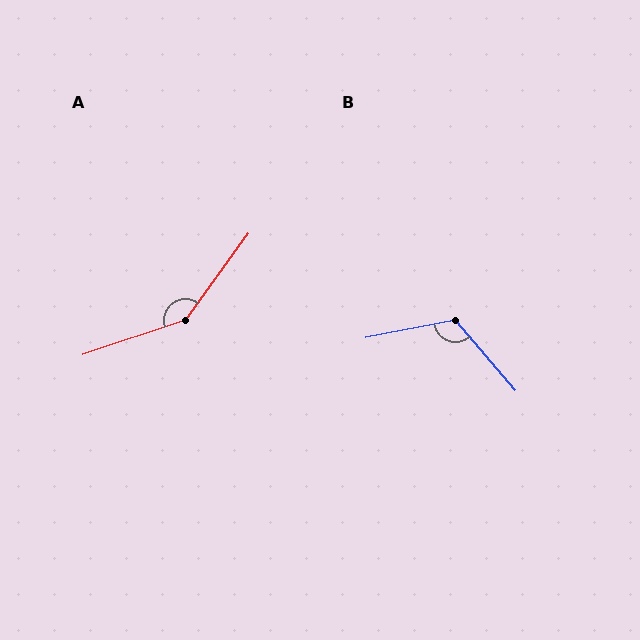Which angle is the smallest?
B, at approximately 119 degrees.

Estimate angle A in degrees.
Approximately 144 degrees.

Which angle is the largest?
A, at approximately 144 degrees.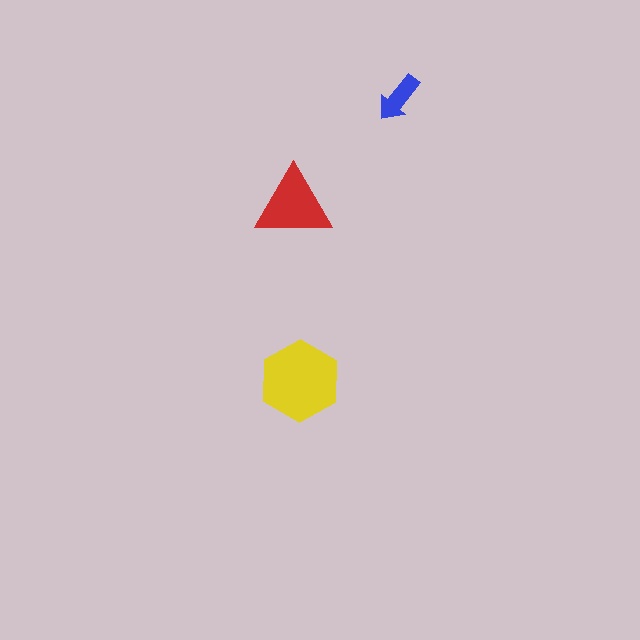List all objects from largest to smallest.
The yellow hexagon, the red triangle, the blue arrow.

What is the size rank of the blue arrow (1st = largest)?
3rd.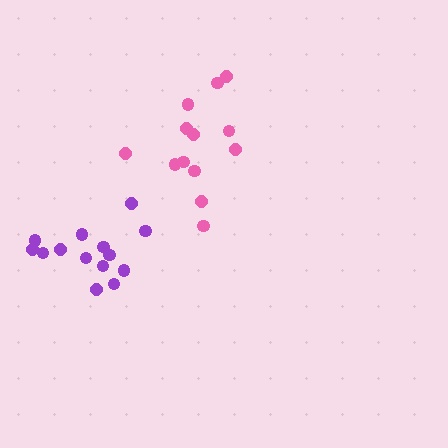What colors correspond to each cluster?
The clusters are colored: purple, pink.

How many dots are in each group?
Group 1: 14 dots, Group 2: 13 dots (27 total).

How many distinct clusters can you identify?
There are 2 distinct clusters.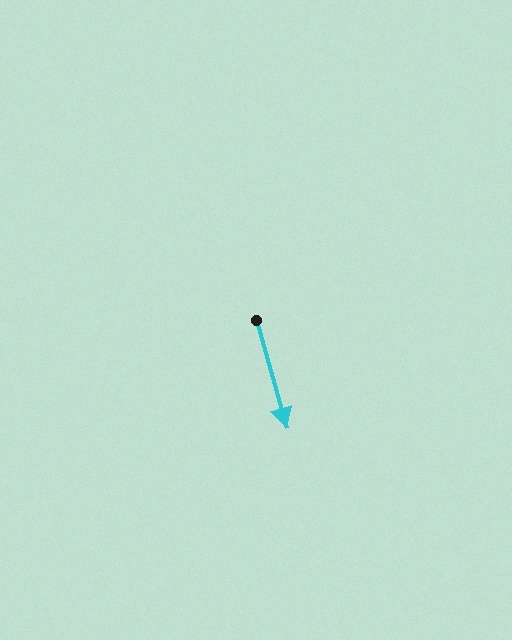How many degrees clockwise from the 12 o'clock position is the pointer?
Approximately 164 degrees.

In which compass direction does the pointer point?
South.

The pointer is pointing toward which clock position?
Roughly 5 o'clock.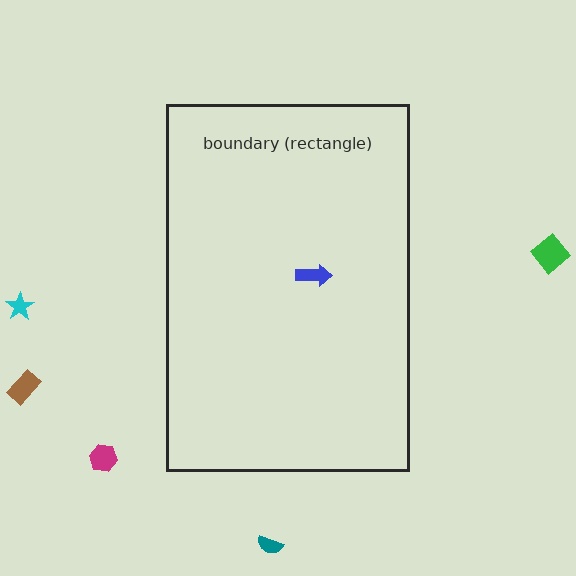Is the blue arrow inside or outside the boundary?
Inside.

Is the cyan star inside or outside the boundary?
Outside.